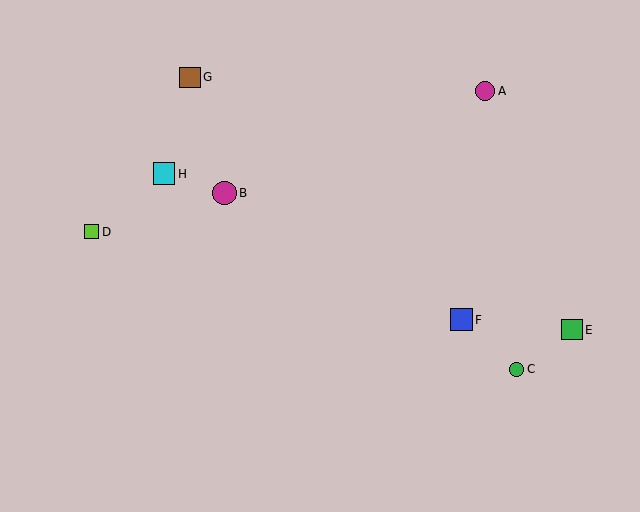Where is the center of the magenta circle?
The center of the magenta circle is at (485, 91).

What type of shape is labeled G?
Shape G is a brown square.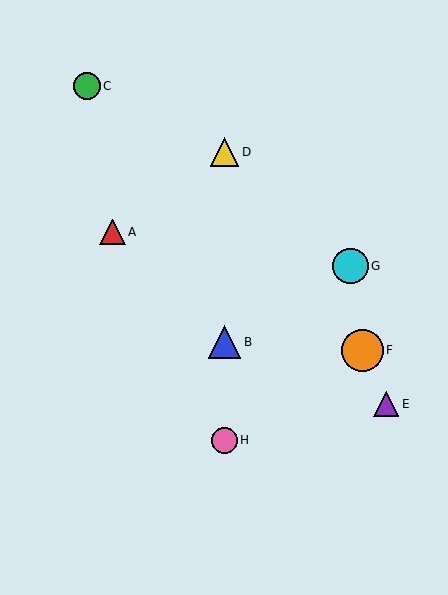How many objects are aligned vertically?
3 objects (B, D, H) are aligned vertically.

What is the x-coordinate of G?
Object G is at x≈351.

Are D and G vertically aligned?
No, D is at x≈224 and G is at x≈351.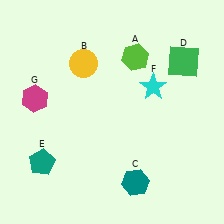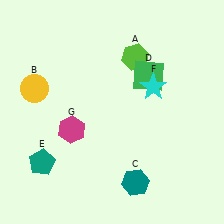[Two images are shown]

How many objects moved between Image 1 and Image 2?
3 objects moved between the two images.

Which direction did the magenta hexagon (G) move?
The magenta hexagon (G) moved right.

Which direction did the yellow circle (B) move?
The yellow circle (B) moved left.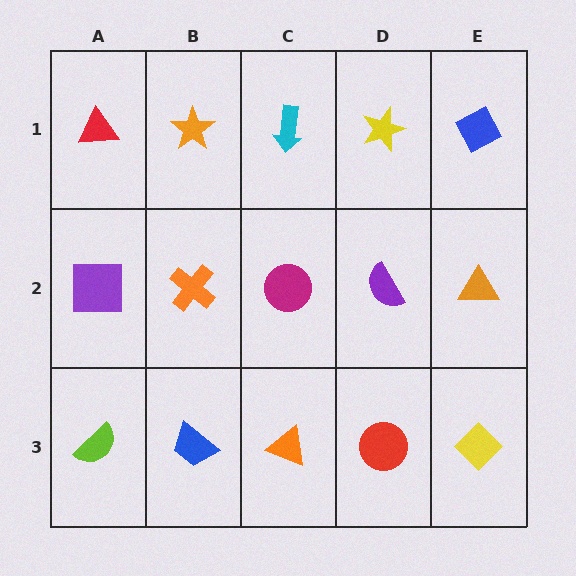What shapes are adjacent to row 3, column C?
A magenta circle (row 2, column C), a blue trapezoid (row 3, column B), a red circle (row 3, column D).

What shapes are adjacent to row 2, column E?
A blue diamond (row 1, column E), a yellow diamond (row 3, column E), a purple semicircle (row 2, column D).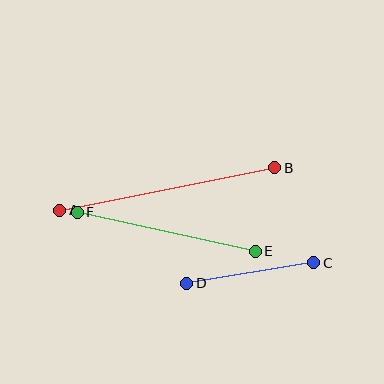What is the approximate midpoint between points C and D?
The midpoint is at approximately (250, 273) pixels.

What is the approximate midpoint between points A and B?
The midpoint is at approximately (167, 189) pixels.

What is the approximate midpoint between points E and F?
The midpoint is at approximately (166, 232) pixels.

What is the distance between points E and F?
The distance is approximately 182 pixels.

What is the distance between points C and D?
The distance is approximately 129 pixels.